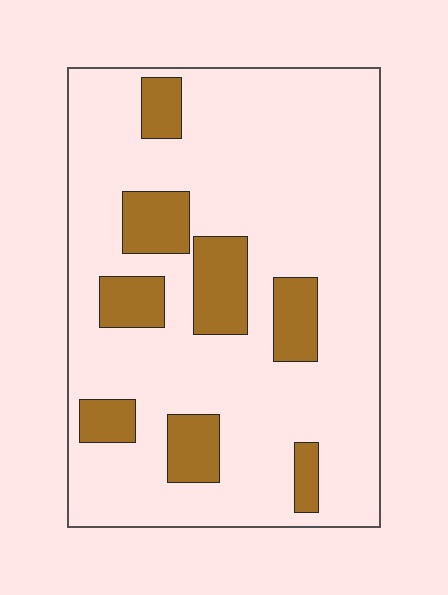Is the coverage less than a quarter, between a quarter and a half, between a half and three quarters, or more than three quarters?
Less than a quarter.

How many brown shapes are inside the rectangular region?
8.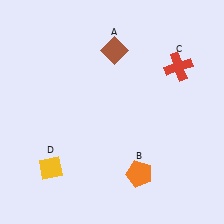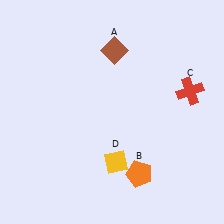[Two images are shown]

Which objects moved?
The objects that moved are: the red cross (C), the yellow diamond (D).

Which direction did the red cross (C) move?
The red cross (C) moved down.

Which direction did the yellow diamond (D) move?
The yellow diamond (D) moved right.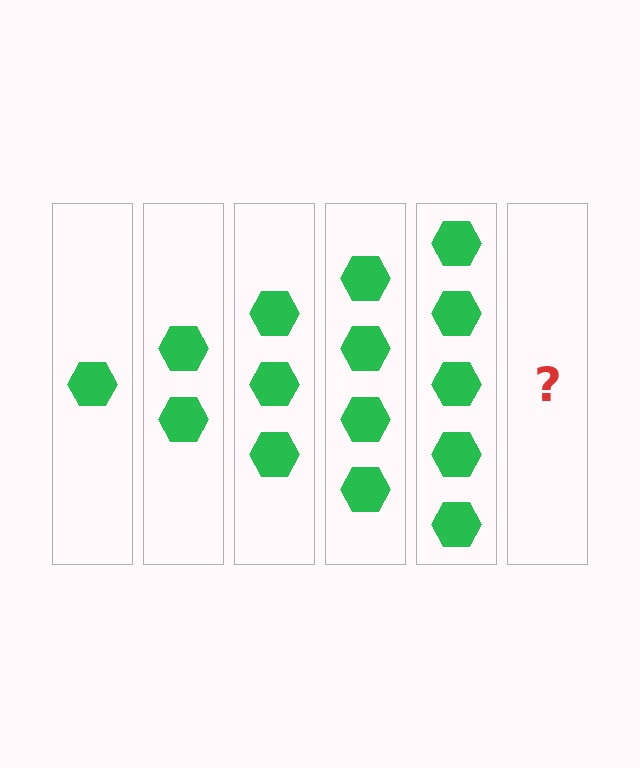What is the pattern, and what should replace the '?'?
The pattern is that each step adds one more hexagon. The '?' should be 6 hexagons.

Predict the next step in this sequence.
The next step is 6 hexagons.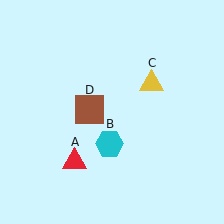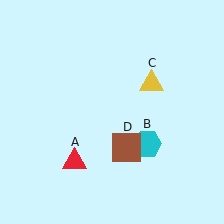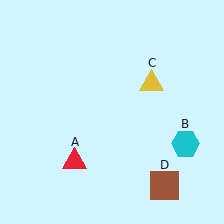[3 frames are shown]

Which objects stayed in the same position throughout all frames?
Red triangle (object A) and yellow triangle (object C) remained stationary.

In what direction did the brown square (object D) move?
The brown square (object D) moved down and to the right.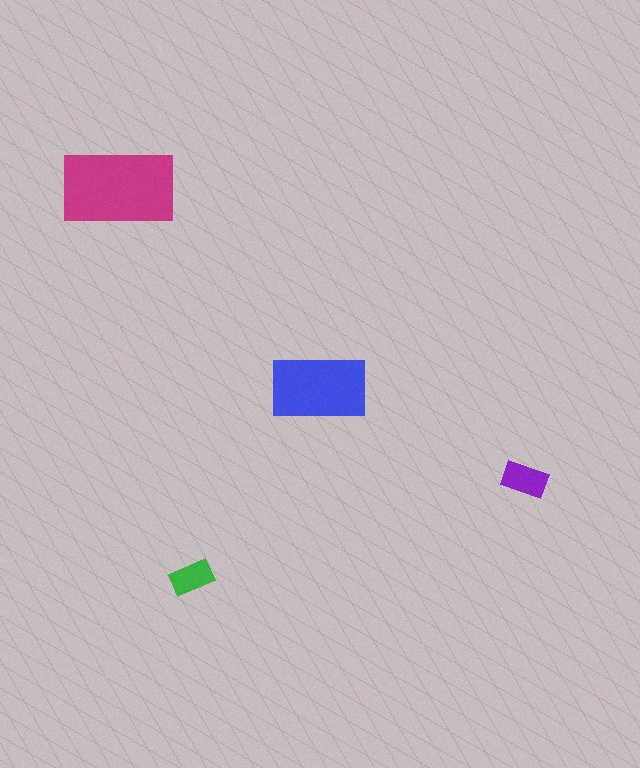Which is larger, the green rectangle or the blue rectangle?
The blue one.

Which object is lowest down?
The green rectangle is bottommost.